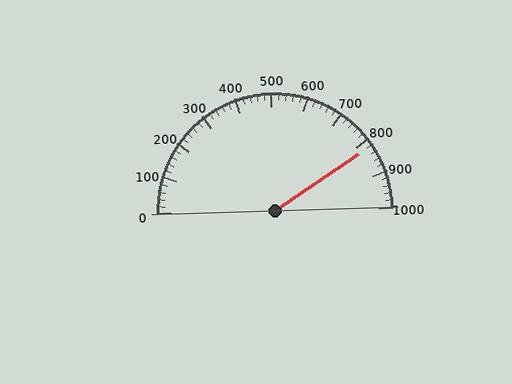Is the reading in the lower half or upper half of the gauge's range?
The reading is in the upper half of the range (0 to 1000).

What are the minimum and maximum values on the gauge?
The gauge ranges from 0 to 1000.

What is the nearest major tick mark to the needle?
The nearest major tick mark is 800.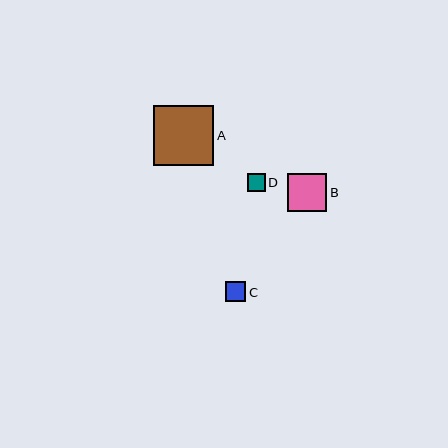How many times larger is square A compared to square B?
Square A is approximately 1.5 times the size of square B.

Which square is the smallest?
Square D is the smallest with a size of approximately 18 pixels.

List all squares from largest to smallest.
From largest to smallest: A, B, C, D.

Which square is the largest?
Square A is the largest with a size of approximately 60 pixels.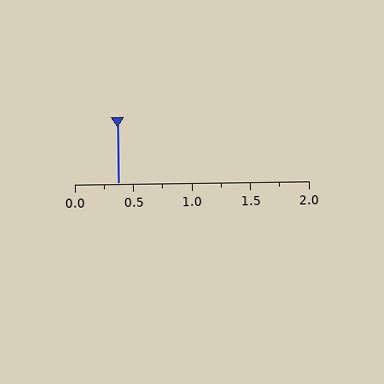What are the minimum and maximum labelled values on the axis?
The axis runs from 0.0 to 2.0.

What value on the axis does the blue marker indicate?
The marker indicates approximately 0.38.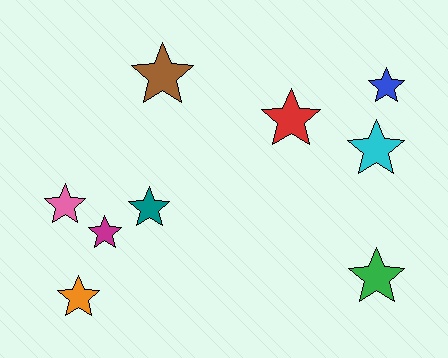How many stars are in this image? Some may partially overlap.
There are 9 stars.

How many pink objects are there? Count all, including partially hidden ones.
There is 1 pink object.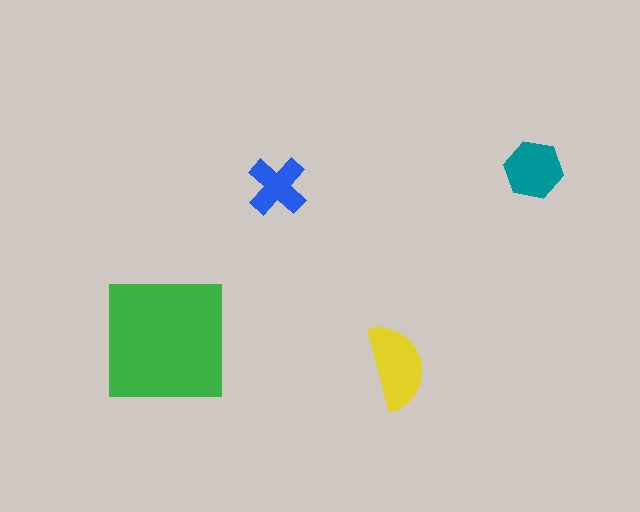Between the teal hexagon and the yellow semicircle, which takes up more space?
The yellow semicircle.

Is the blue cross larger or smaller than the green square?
Smaller.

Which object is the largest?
The green square.